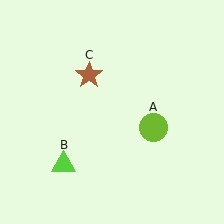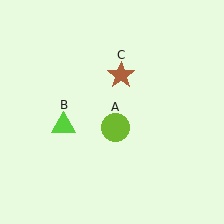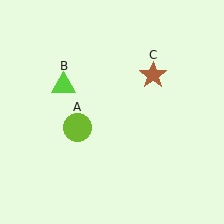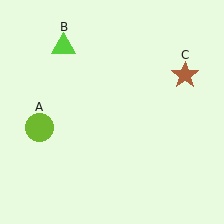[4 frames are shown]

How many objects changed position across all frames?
3 objects changed position: lime circle (object A), lime triangle (object B), brown star (object C).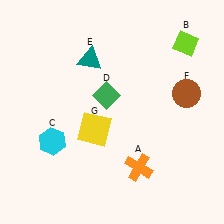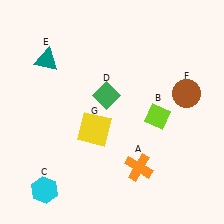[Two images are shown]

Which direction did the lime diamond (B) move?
The lime diamond (B) moved down.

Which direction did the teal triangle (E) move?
The teal triangle (E) moved left.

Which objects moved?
The objects that moved are: the lime diamond (B), the cyan hexagon (C), the teal triangle (E).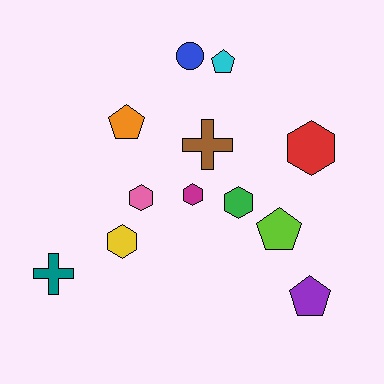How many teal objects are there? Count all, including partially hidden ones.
There is 1 teal object.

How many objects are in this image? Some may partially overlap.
There are 12 objects.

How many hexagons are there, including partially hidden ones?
There are 5 hexagons.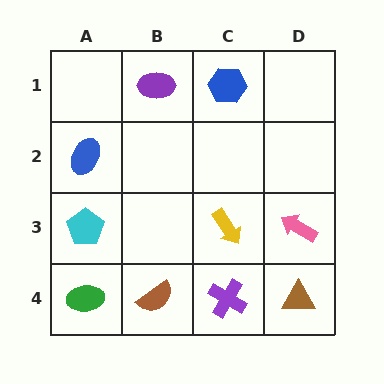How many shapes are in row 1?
2 shapes.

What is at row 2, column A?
A blue ellipse.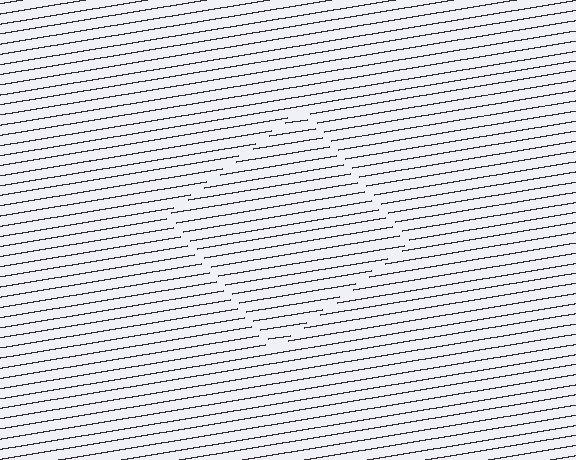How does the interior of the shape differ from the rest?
The interior of the shape contains the same grating, shifted by half a period — the contour is defined by the phase discontinuity where line-ends from the inner and outer gratings abut.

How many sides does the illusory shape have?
4 sides — the line-ends trace a square.